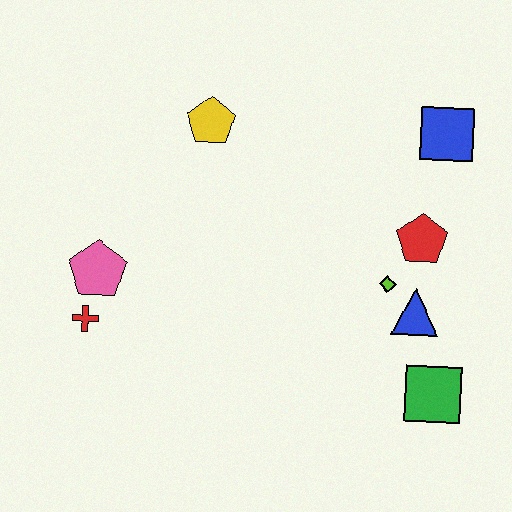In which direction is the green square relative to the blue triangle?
The green square is below the blue triangle.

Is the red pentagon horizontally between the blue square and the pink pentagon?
Yes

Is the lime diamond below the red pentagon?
Yes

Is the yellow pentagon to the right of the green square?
No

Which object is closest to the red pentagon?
The lime diamond is closest to the red pentagon.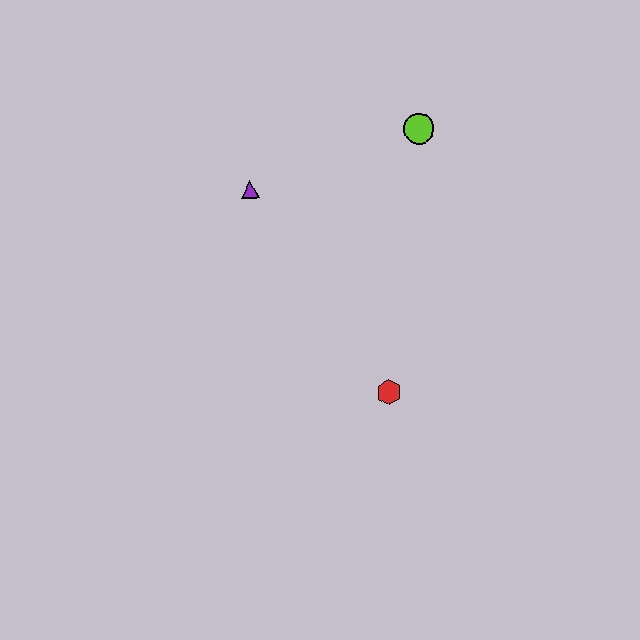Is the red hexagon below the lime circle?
Yes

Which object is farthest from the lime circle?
The red hexagon is farthest from the lime circle.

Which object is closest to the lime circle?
The purple triangle is closest to the lime circle.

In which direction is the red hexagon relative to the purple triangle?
The red hexagon is below the purple triangle.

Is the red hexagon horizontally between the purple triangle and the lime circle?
Yes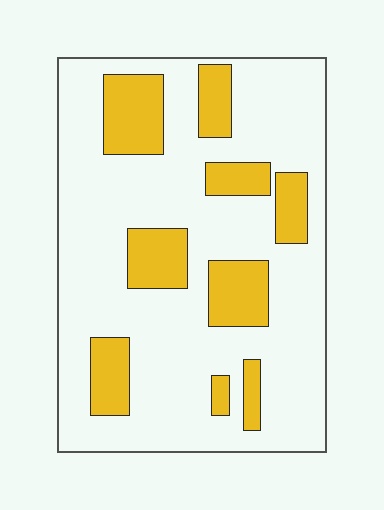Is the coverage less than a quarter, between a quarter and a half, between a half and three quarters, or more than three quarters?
Less than a quarter.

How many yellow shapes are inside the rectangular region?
9.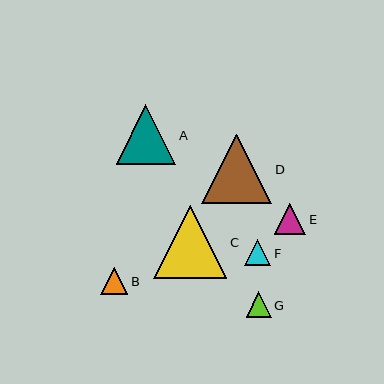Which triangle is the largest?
Triangle C is the largest with a size of approximately 73 pixels.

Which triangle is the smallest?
Triangle G is the smallest with a size of approximately 25 pixels.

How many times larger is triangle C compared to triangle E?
Triangle C is approximately 2.3 times the size of triangle E.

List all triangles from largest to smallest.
From largest to smallest: C, D, A, E, B, F, G.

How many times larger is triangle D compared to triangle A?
Triangle D is approximately 1.2 times the size of triangle A.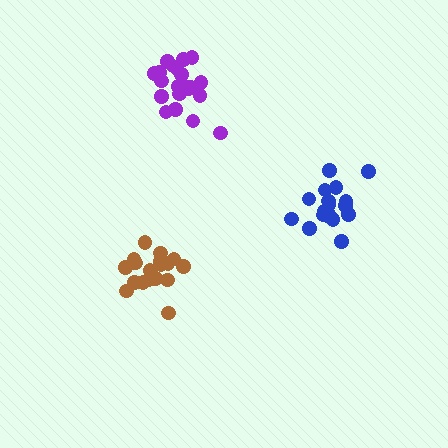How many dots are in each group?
Group 1: 21 dots, Group 2: 18 dots, Group 3: 18 dots (57 total).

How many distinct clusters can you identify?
There are 3 distinct clusters.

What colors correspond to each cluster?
The clusters are colored: purple, blue, brown.